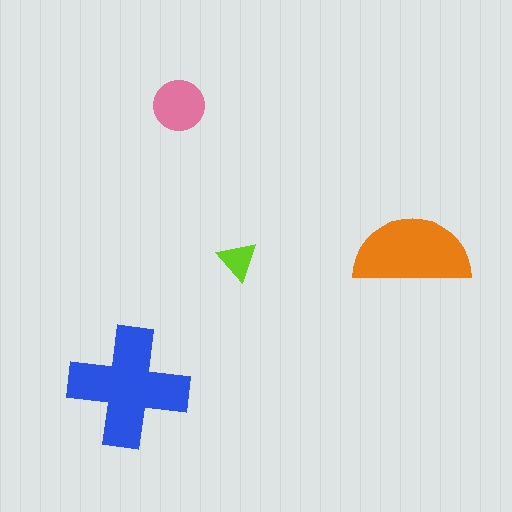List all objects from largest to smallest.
The blue cross, the orange semicircle, the pink circle, the lime triangle.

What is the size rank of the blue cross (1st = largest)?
1st.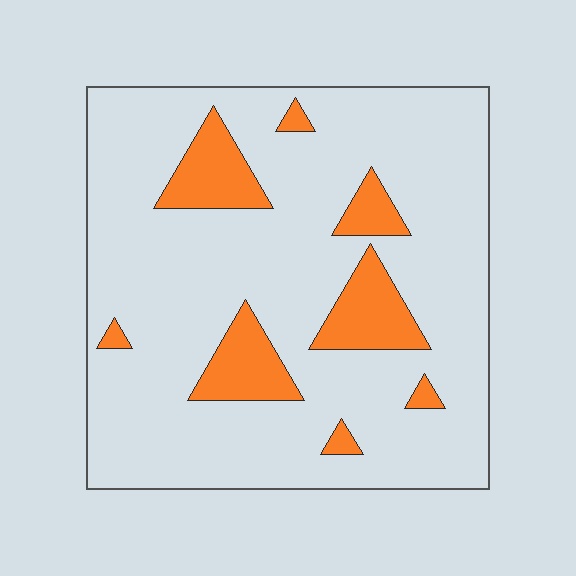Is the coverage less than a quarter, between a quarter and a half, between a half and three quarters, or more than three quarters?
Less than a quarter.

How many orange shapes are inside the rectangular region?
8.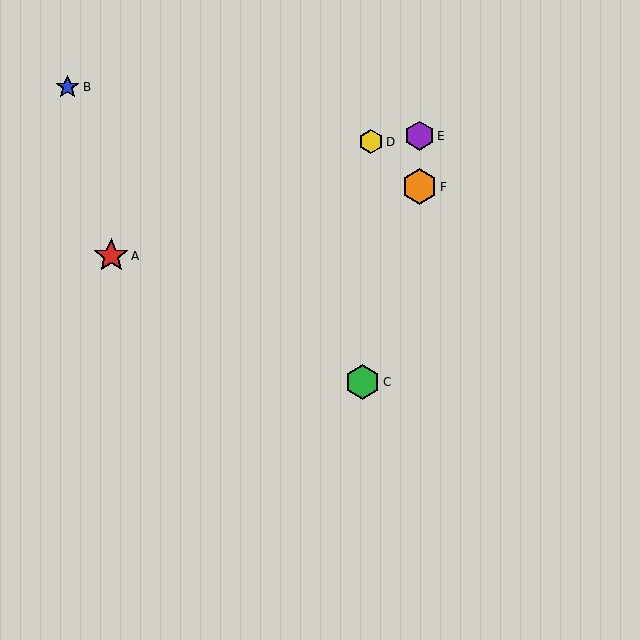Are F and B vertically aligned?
No, F is at x≈419 and B is at x≈68.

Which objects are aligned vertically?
Objects E, F are aligned vertically.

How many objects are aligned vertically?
2 objects (E, F) are aligned vertically.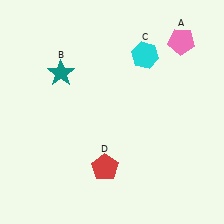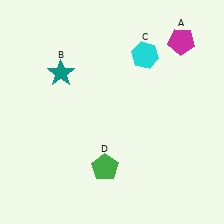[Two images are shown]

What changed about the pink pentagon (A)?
In Image 1, A is pink. In Image 2, it changed to magenta.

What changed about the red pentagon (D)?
In Image 1, D is red. In Image 2, it changed to green.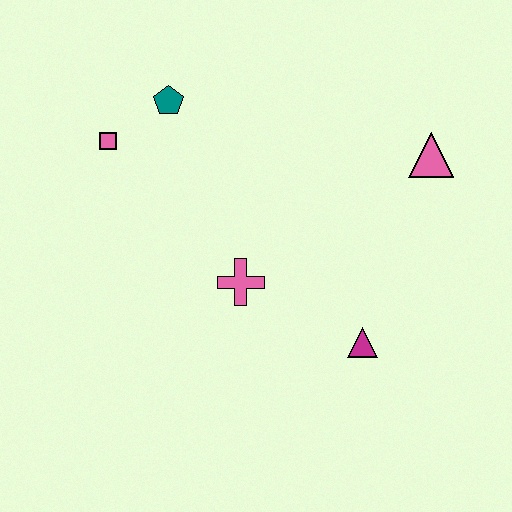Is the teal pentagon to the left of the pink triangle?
Yes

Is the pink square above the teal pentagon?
No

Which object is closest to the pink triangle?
The magenta triangle is closest to the pink triangle.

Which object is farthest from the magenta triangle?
The pink square is farthest from the magenta triangle.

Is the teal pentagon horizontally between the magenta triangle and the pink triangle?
No